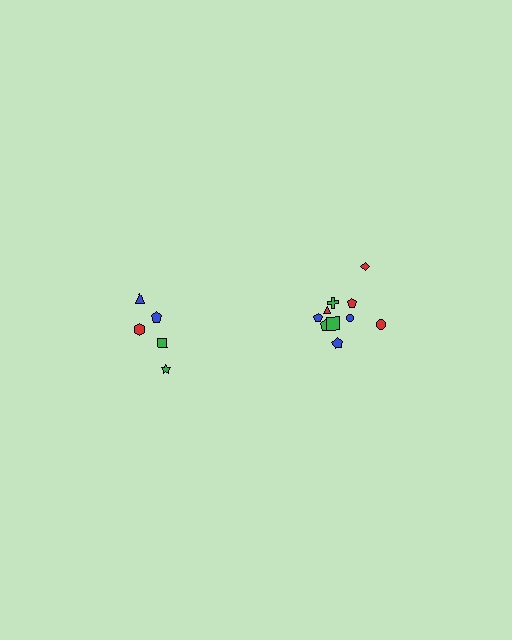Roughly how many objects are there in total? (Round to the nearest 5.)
Roughly 15 objects in total.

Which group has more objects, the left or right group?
The right group.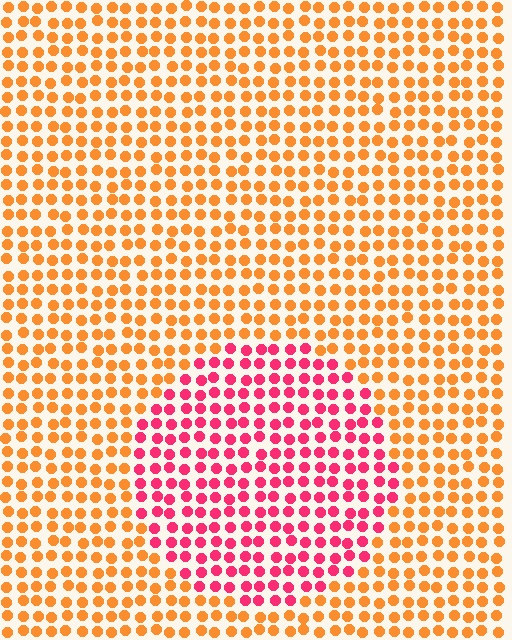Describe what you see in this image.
The image is filled with small orange elements in a uniform arrangement. A circle-shaped region is visible where the elements are tinted to a slightly different hue, forming a subtle color boundary.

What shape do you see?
I see a circle.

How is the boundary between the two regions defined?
The boundary is defined purely by a slight shift in hue (about 49 degrees). Spacing, size, and orientation are identical on both sides.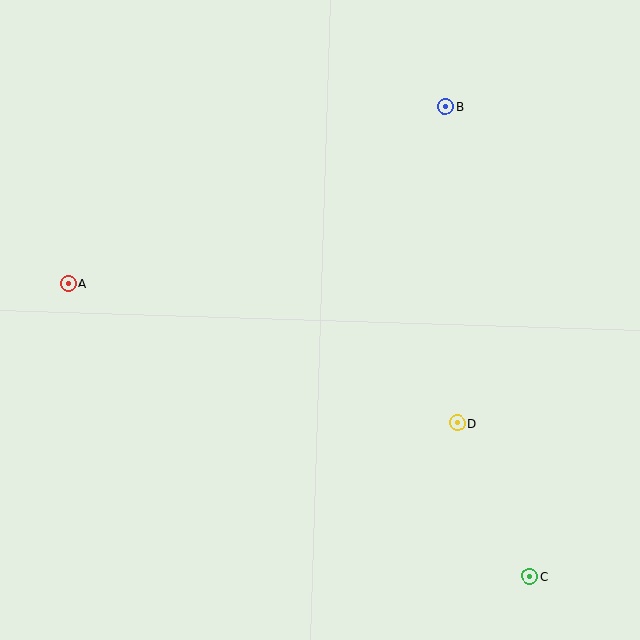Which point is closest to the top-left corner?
Point A is closest to the top-left corner.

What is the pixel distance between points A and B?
The distance between A and B is 416 pixels.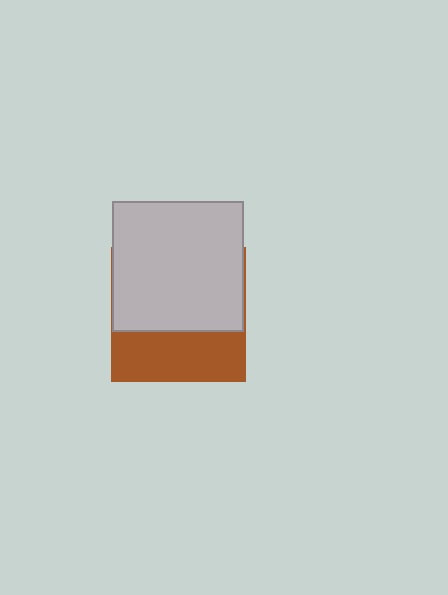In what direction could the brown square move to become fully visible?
The brown square could move down. That would shift it out from behind the light gray square entirely.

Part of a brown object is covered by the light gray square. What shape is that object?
It is a square.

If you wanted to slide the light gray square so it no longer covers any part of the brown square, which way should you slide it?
Slide it up — that is the most direct way to separate the two shapes.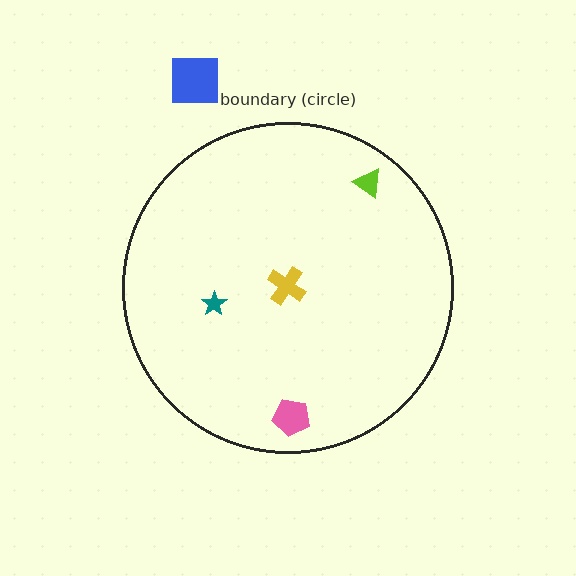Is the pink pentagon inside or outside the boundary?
Inside.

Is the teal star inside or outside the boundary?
Inside.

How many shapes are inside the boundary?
4 inside, 1 outside.